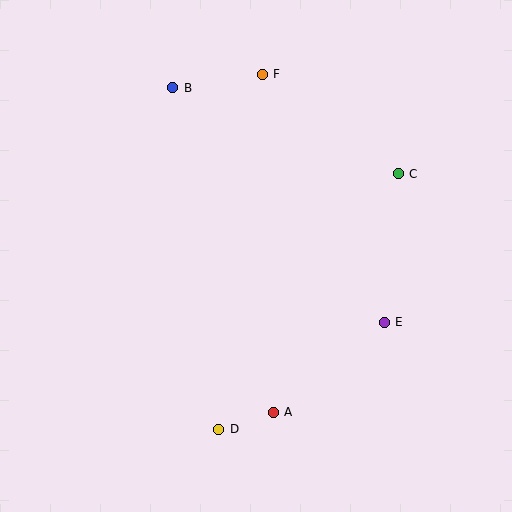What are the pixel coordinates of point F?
Point F is at (262, 74).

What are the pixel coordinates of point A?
Point A is at (273, 412).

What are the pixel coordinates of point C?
Point C is at (398, 174).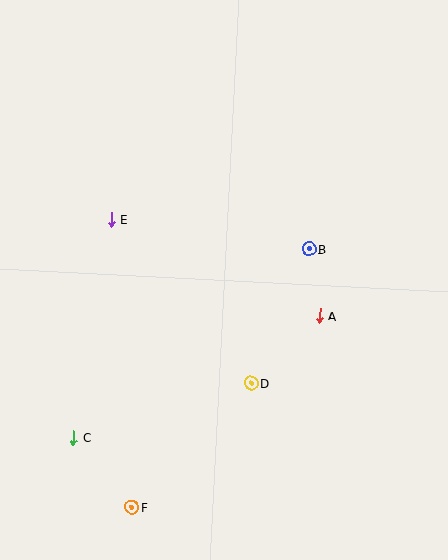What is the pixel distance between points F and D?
The distance between F and D is 172 pixels.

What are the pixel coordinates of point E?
Point E is at (111, 219).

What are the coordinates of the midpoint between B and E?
The midpoint between B and E is at (210, 234).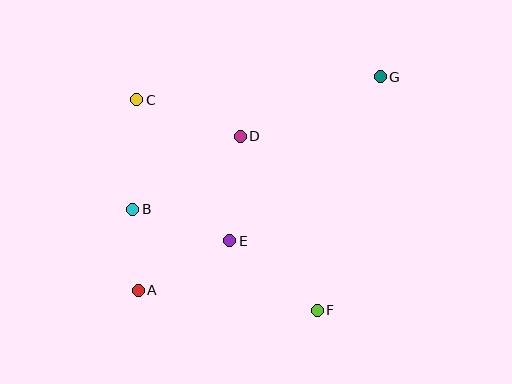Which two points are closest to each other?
Points A and B are closest to each other.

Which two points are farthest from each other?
Points A and G are farthest from each other.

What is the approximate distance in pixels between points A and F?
The distance between A and F is approximately 180 pixels.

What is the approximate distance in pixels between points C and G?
The distance between C and G is approximately 245 pixels.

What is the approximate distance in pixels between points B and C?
The distance between B and C is approximately 110 pixels.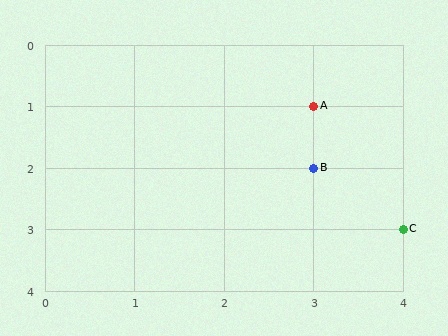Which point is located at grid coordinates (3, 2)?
Point B is at (3, 2).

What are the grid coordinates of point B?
Point B is at grid coordinates (3, 2).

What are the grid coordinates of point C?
Point C is at grid coordinates (4, 3).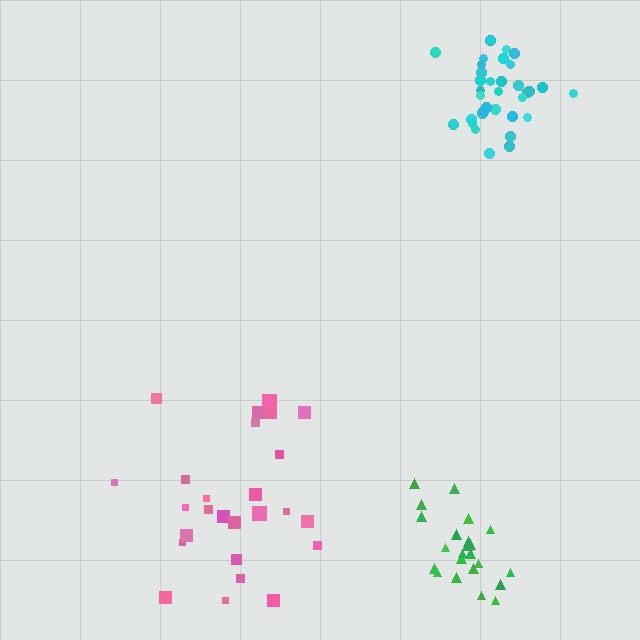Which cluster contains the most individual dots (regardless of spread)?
Cyan (35).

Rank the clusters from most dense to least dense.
cyan, green, pink.